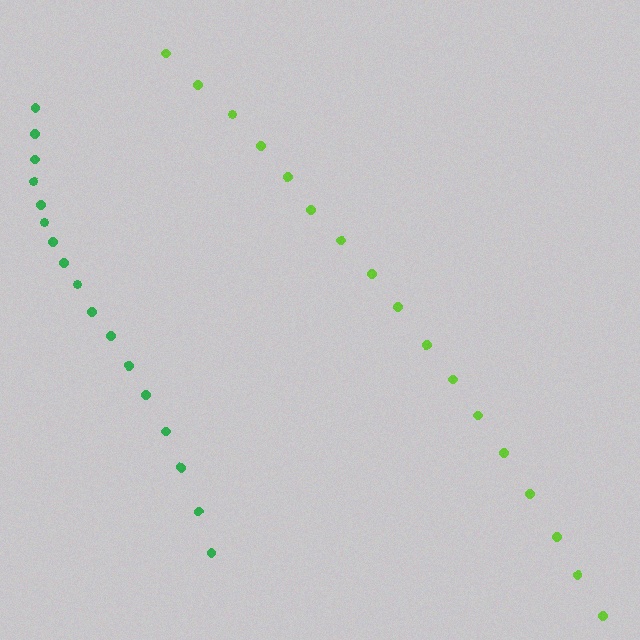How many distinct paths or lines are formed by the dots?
There are 2 distinct paths.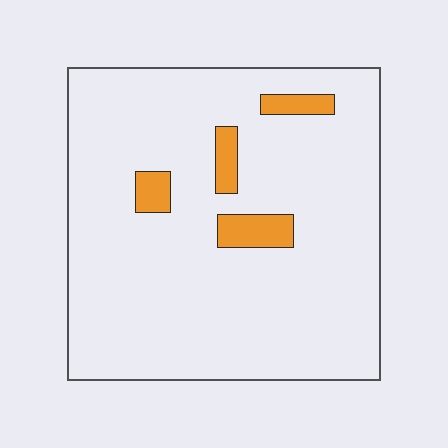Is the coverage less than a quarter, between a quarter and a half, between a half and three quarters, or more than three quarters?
Less than a quarter.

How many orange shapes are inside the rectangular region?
4.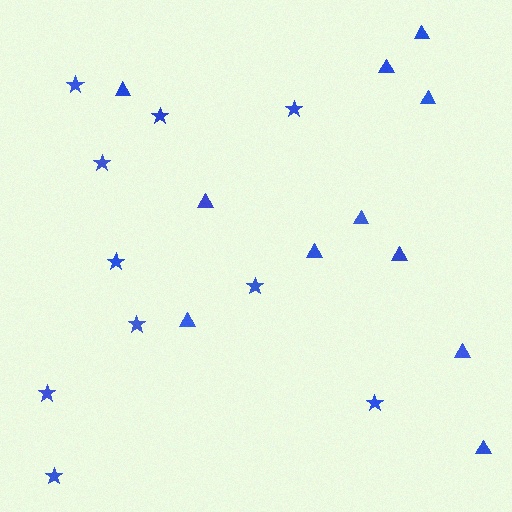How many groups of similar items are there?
There are 2 groups: one group of stars (10) and one group of triangles (11).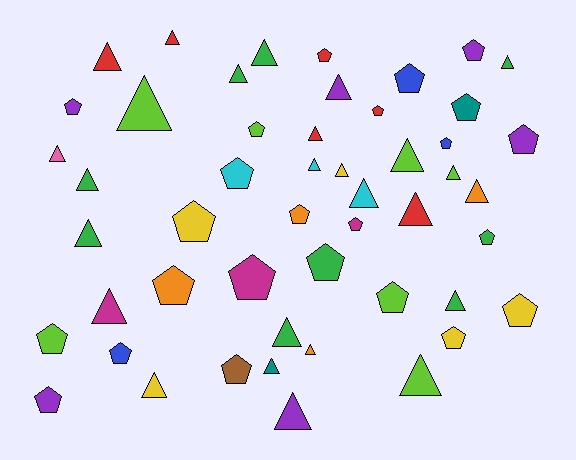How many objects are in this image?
There are 50 objects.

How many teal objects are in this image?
There are 2 teal objects.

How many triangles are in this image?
There are 26 triangles.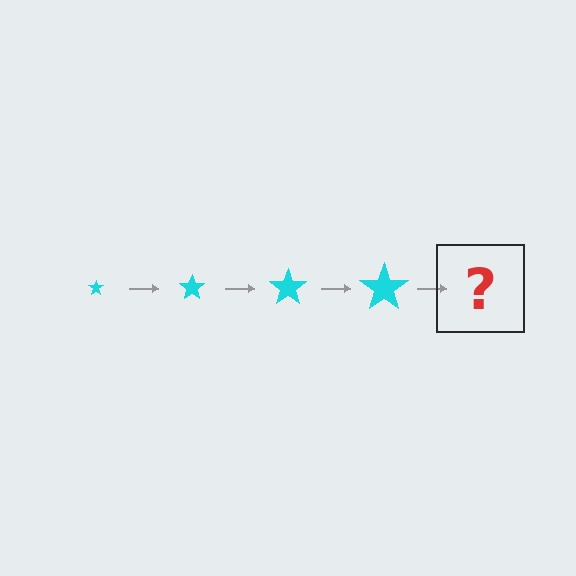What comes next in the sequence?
The next element should be a cyan star, larger than the previous one.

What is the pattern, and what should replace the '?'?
The pattern is that the star gets progressively larger each step. The '?' should be a cyan star, larger than the previous one.